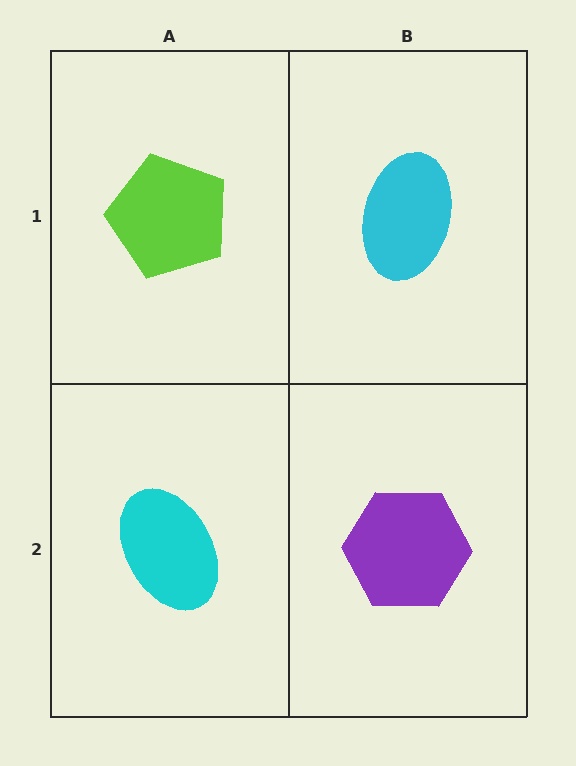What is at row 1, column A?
A lime pentagon.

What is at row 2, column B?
A purple hexagon.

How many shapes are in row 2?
2 shapes.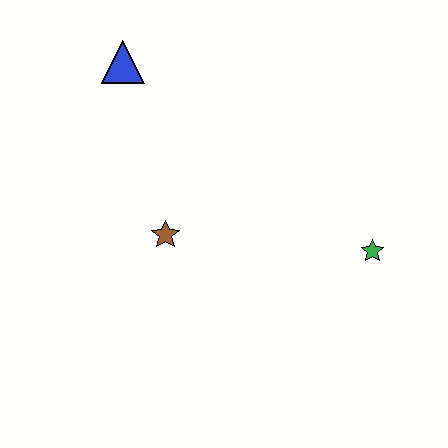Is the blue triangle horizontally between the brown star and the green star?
No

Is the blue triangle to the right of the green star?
No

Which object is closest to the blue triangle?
The brown star is closest to the blue triangle.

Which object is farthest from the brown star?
The green star is farthest from the brown star.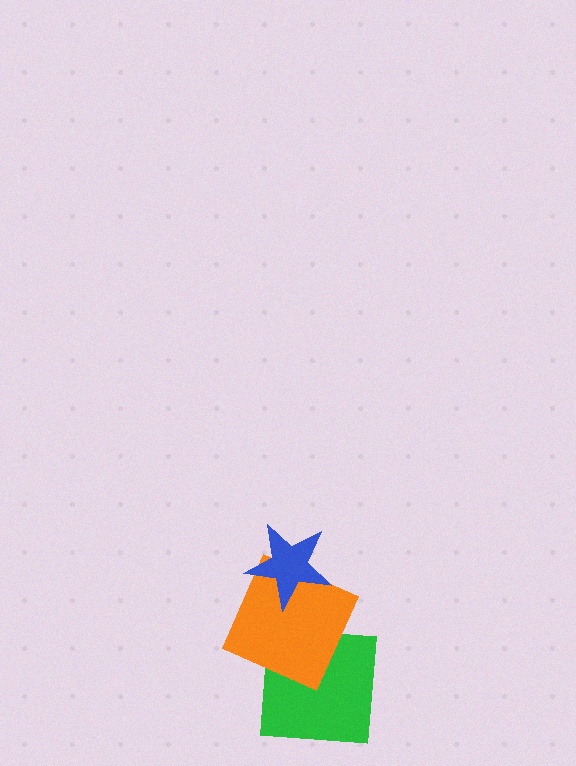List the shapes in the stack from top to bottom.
From top to bottom: the blue star, the orange square, the green square.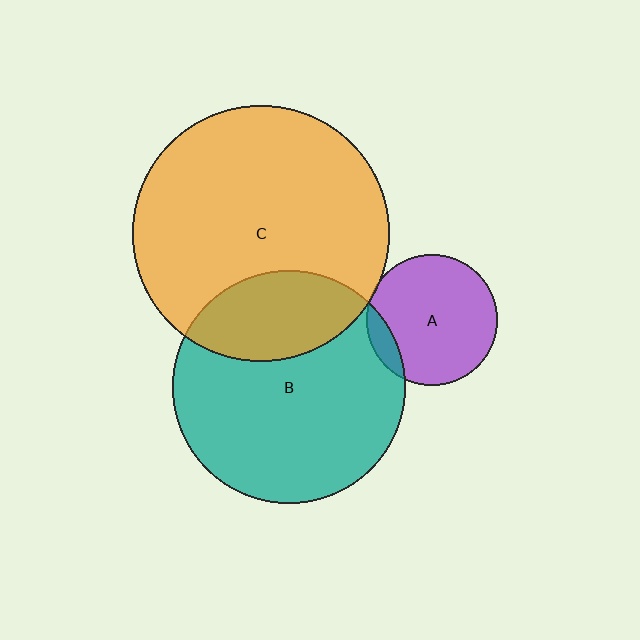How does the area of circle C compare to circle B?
Approximately 1.2 times.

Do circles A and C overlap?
Yes.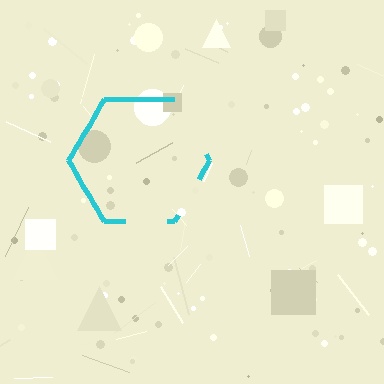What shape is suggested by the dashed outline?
The dashed outline suggests a hexagon.